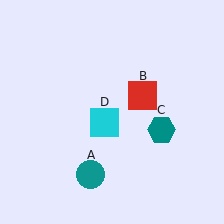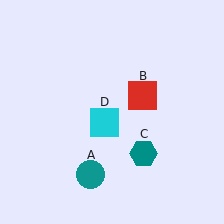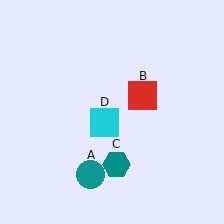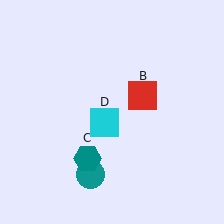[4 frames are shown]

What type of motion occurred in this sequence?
The teal hexagon (object C) rotated clockwise around the center of the scene.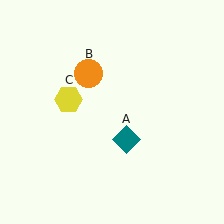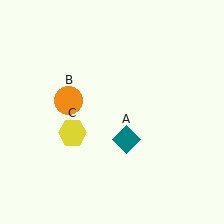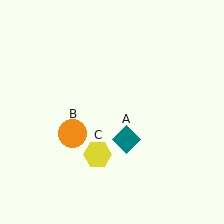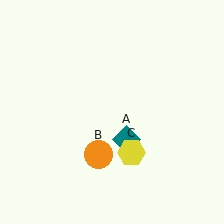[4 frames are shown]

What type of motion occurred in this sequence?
The orange circle (object B), yellow hexagon (object C) rotated counterclockwise around the center of the scene.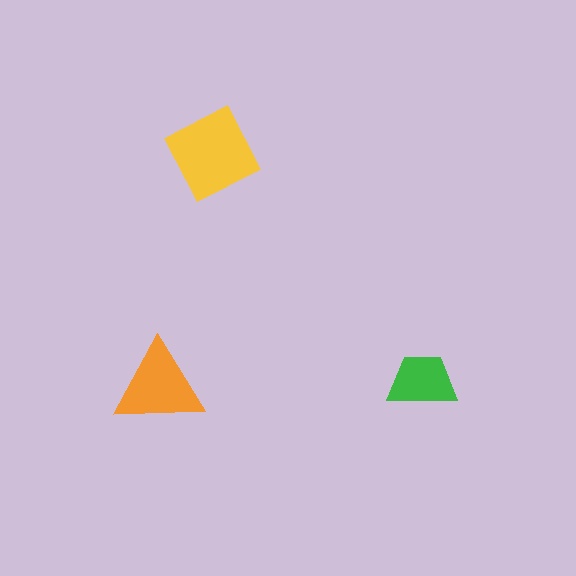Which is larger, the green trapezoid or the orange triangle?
The orange triangle.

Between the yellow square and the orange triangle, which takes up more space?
The yellow square.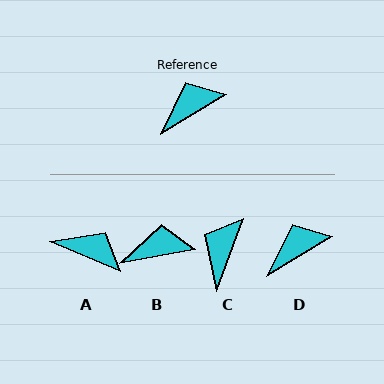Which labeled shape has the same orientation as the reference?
D.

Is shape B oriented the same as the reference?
No, it is off by about 21 degrees.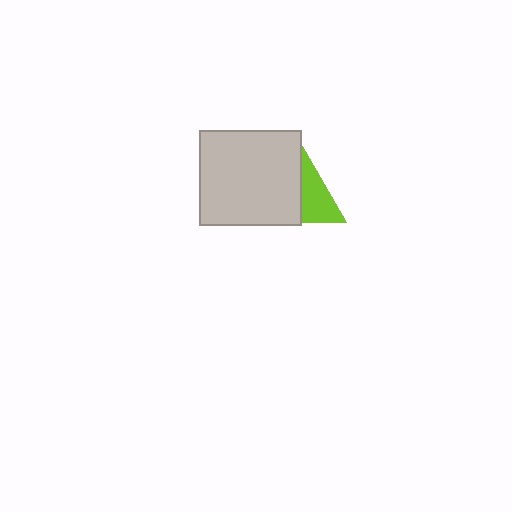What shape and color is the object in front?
The object in front is a light gray rectangle.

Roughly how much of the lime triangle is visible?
A small part of it is visible (roughly 45%).